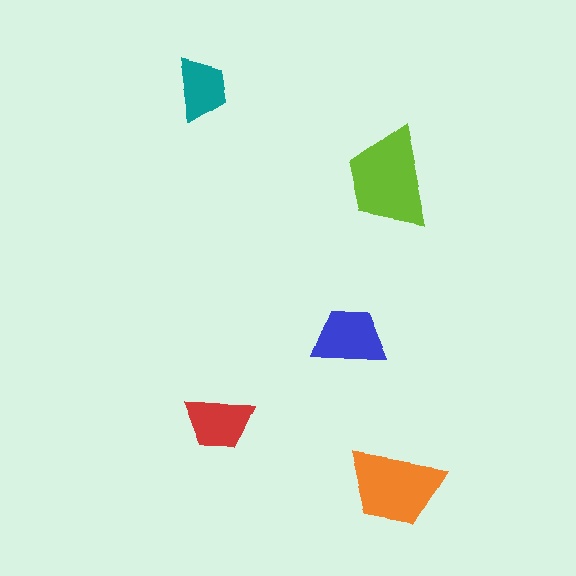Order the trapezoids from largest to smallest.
the lime one, the orange one, the blue one, the red one, the teal one.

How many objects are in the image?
There are 5 objects in the image.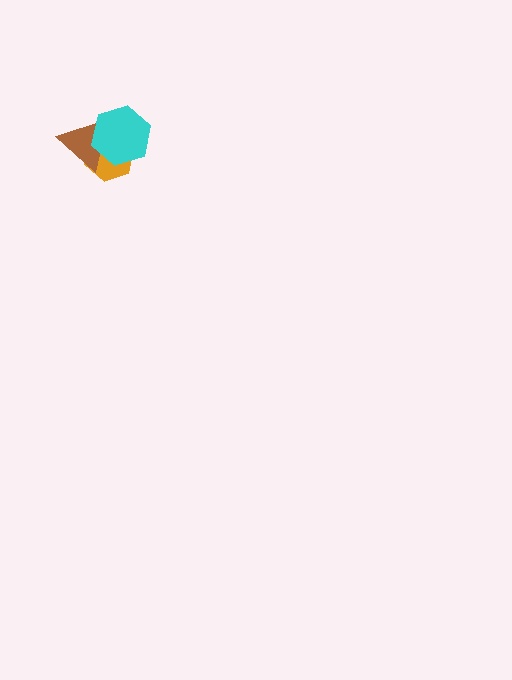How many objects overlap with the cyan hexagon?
2 objects overlap with the cyan hexagon.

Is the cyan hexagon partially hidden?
No, no other shape covers it.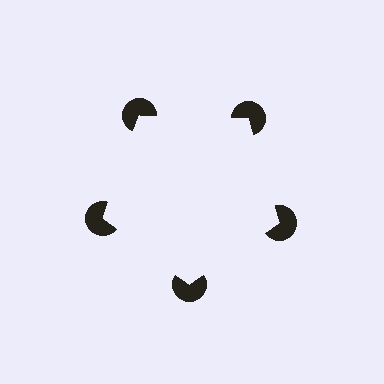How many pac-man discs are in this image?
There are 5 — one at each vertex of the illusory pentagon.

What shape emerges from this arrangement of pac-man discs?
An illusory pentagon — its edges are inferred from the aligned wedge cuts in the pac-man discs, not physically drawn.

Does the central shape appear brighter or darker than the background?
It typically appears slightly brighter than the background, even though no actual brightness change is drawn.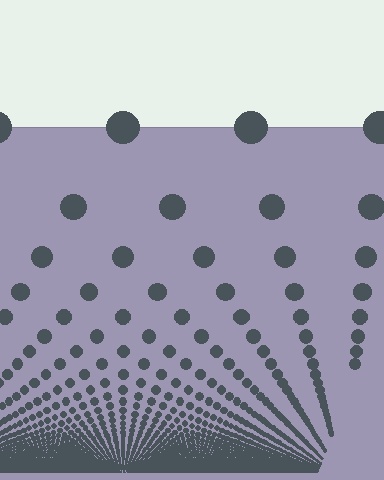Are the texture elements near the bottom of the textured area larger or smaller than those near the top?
Smaller. The gradient is inverted — elements near the bottom are smaller and denser.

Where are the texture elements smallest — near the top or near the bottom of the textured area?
Near the bottom.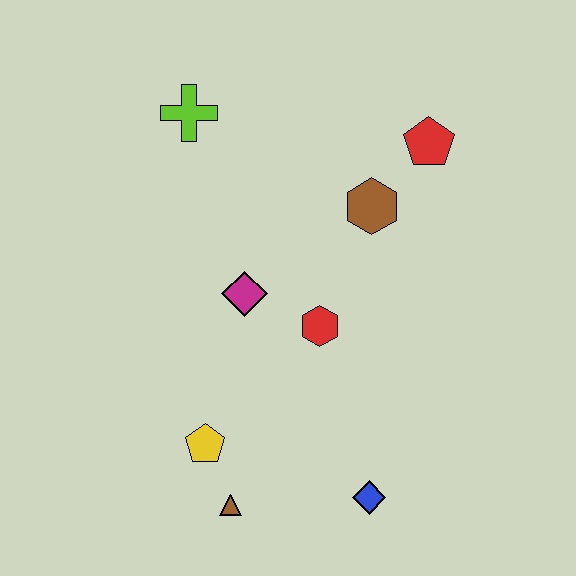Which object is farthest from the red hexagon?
The lime cross is farthest from the red hexagon.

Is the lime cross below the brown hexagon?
No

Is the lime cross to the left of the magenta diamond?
Yes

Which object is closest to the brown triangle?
The yellow pentagon is closest to the brown triangle.